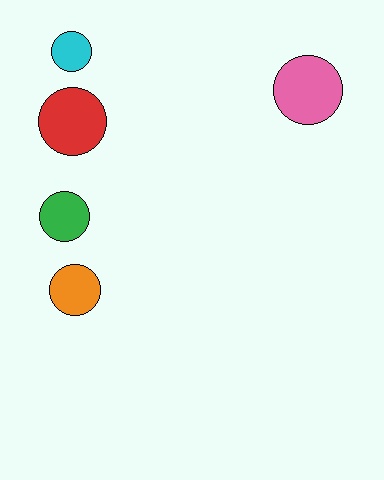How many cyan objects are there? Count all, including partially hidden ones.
There is 1 cyan object.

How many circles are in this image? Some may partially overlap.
There are 5 circles.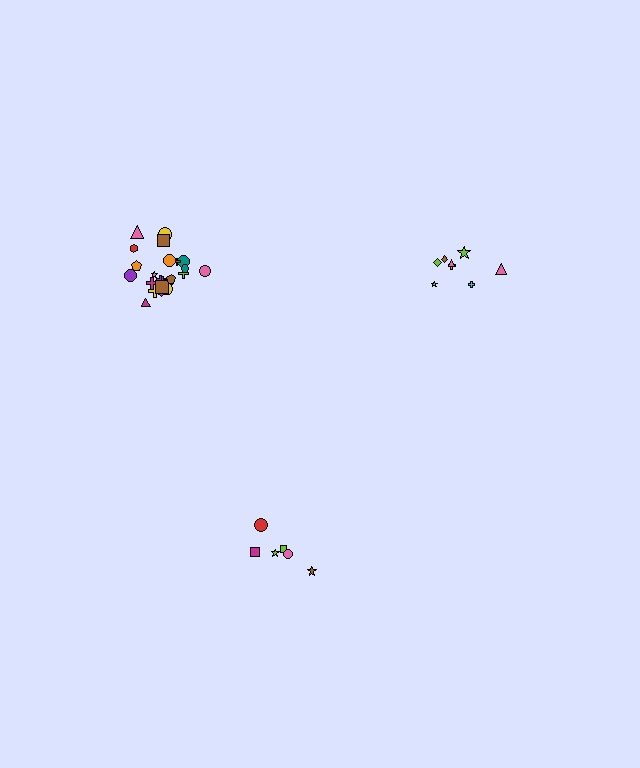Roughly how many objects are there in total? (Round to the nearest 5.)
Roughly 40 objects in total.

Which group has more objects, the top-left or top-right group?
The top-left group.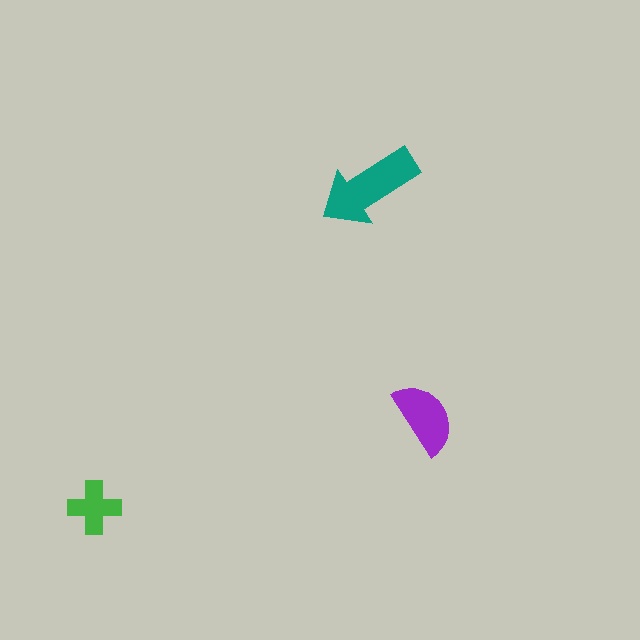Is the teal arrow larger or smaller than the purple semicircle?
Larger.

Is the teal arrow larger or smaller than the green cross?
Larger.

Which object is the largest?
The teal arrow.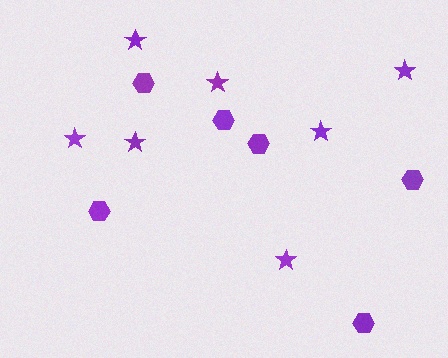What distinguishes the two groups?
There are 2 groups: one group of stars (7) and one group of hexagons (6).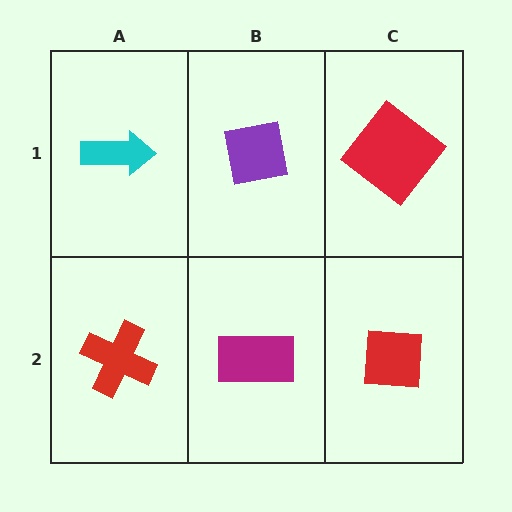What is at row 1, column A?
A cyan arrow.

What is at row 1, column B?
A purple square.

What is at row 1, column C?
A red diamond.